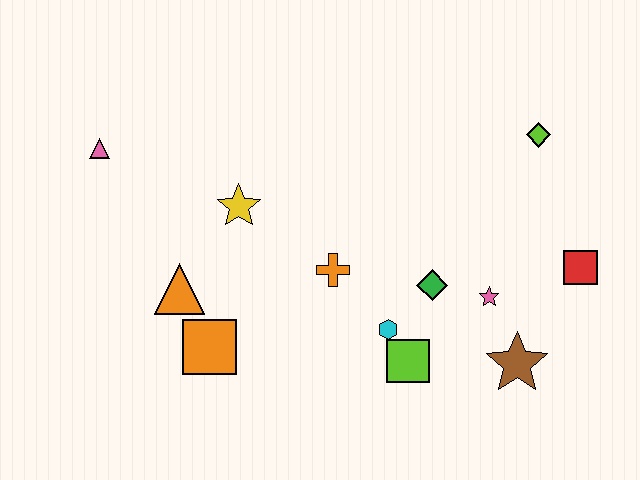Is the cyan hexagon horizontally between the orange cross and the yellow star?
No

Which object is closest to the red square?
The pink star is closest to the red square.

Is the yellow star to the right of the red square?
No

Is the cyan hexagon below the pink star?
Yes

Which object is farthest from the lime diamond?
The pink triangle is farthest from the lime diamond.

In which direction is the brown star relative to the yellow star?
The brown star is to the right of the yellow star.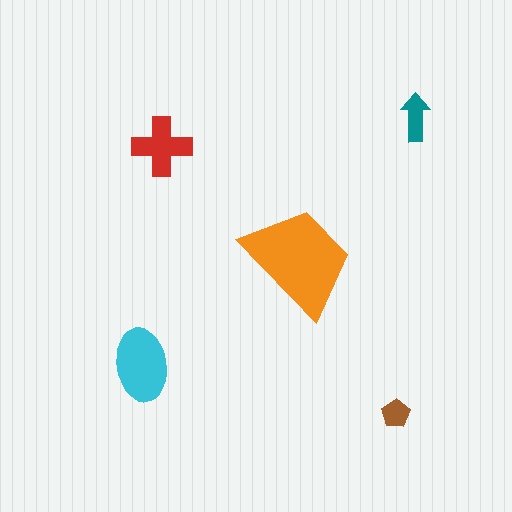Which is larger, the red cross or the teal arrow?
The red cross.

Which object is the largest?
The orange trapezoid.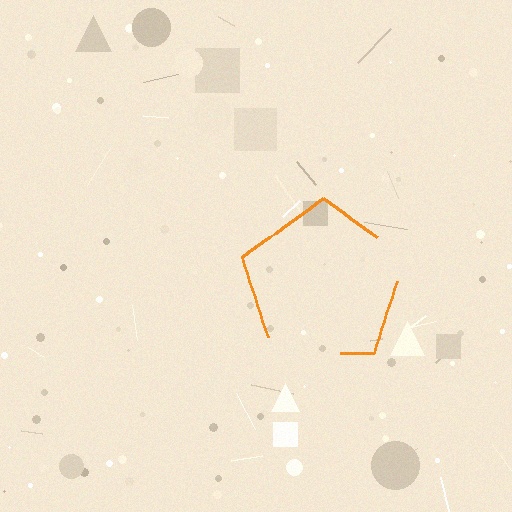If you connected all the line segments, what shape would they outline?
They would outline a pentagon.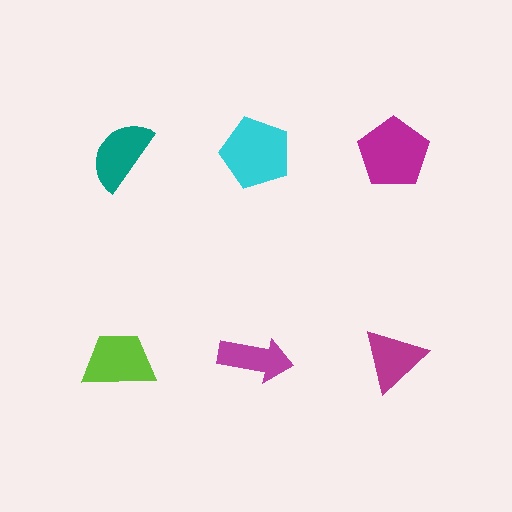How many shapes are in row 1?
3 shapes.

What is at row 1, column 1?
A teal semicircle.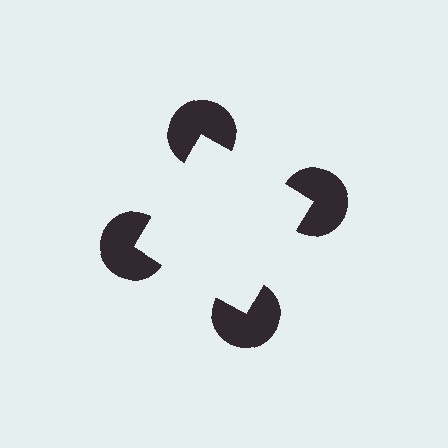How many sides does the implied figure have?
4 sides.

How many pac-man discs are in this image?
There are 4 — one at each vertex of the illusory square.